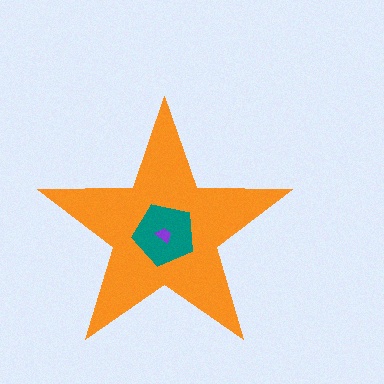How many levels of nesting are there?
3.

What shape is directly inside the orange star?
The teal pentagon.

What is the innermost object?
The purple trapezoid.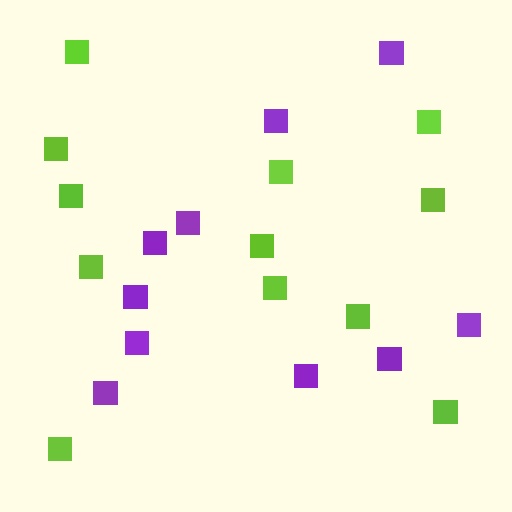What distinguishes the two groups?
There are 2 groups: one group of lime squares (12) and one group of purple squares (10).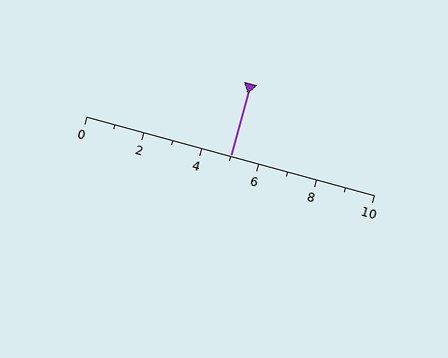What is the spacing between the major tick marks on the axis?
The major ticks are spaced 2 apart.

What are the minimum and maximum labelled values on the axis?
The axis runs from 0 to 10.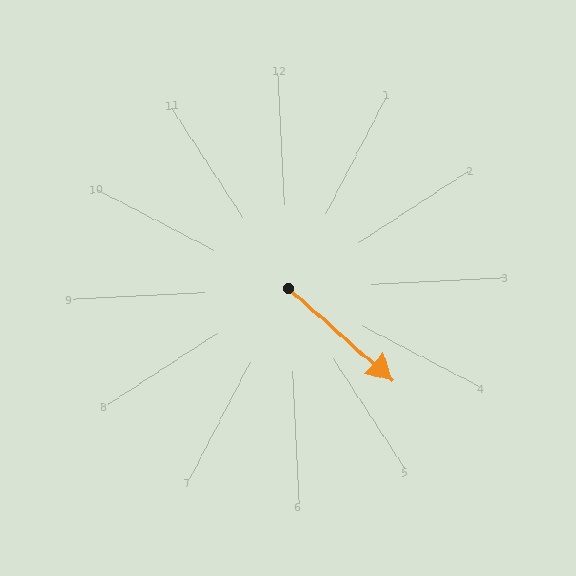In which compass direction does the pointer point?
Southeast.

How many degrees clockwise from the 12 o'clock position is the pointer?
Approximately 134 degrees.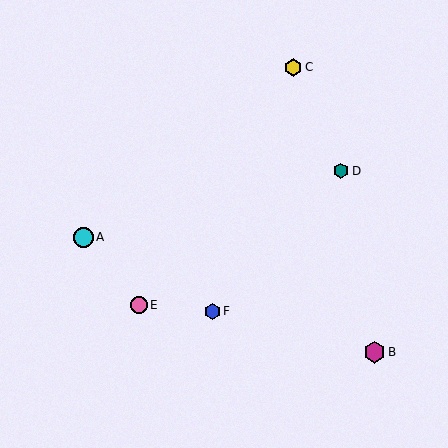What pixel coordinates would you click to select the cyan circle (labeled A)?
Click at (83, 237) to select the cyan circle A.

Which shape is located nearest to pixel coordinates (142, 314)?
The pink circle (labeled E) at (139, 305) is nearest to that location.